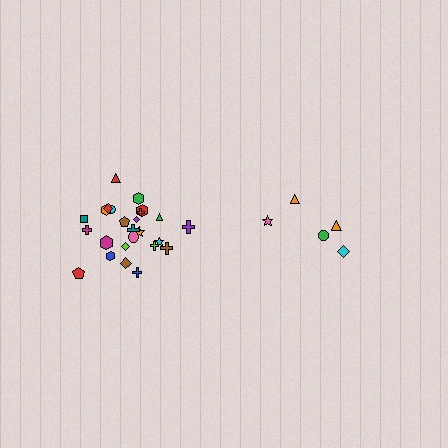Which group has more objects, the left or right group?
The left group.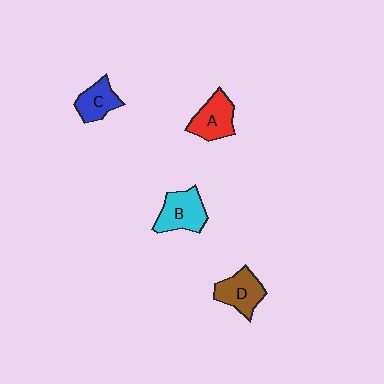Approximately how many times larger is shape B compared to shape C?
Approximately 1.3 times.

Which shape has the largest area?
Shape B (cyan).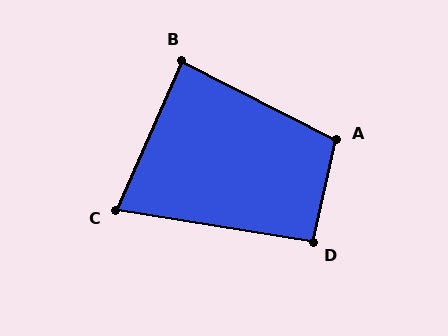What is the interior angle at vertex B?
Approximately 86 degrees (approximately right).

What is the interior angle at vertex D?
Approximately 94 degrees (approximately right).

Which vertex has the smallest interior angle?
C, at approximately 76 degrees.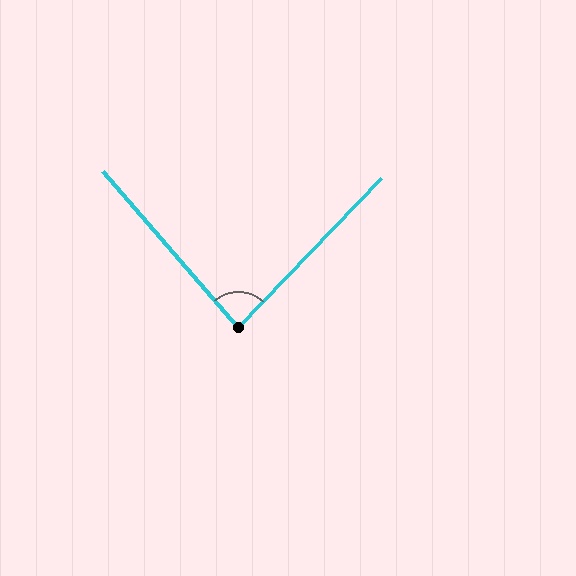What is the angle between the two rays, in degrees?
Approximately 85 degrees.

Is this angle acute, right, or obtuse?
It is acute.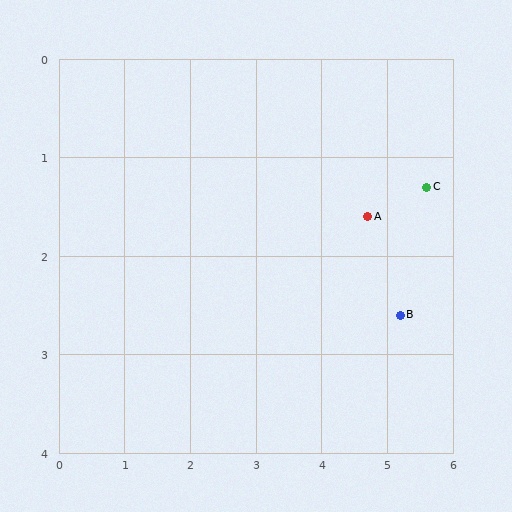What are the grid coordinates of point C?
Point C is at approximately (5.6, 1.3).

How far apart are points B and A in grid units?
Points B and A are about 1.1 grid units apart.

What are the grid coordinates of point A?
Point A is at approximately (4.7, 1.6).